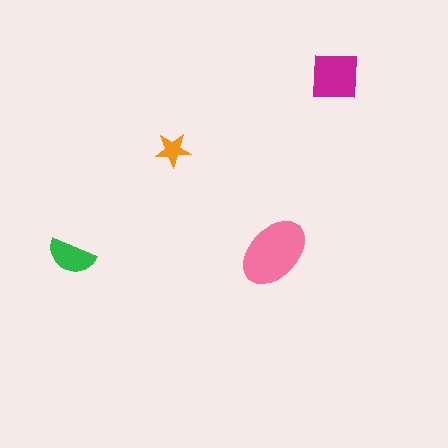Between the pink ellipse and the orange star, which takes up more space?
The pink ellipse.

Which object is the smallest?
The orange star.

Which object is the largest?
The pink ellipse.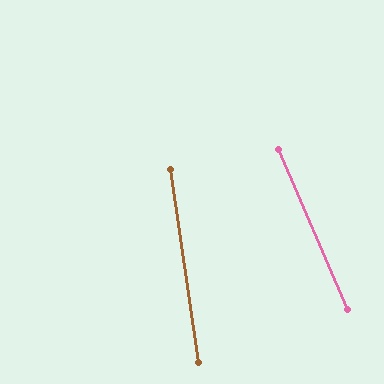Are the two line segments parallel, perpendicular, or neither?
Neither parallel nor perpendicular — they differ by about 15°.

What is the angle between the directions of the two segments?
Approximately 15 degrees.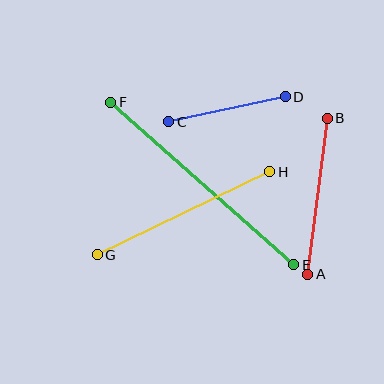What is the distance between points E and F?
The distance is approximately 245 pixels.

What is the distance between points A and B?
The distance is approximately 157 pixels.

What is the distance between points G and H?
The distance is approximately 192 pixels.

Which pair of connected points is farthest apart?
Points E and F are farthest apart.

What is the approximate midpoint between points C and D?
The midpoint is at approximately (227, 109) pixels.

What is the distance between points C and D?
The distance is approximately 119 pixels.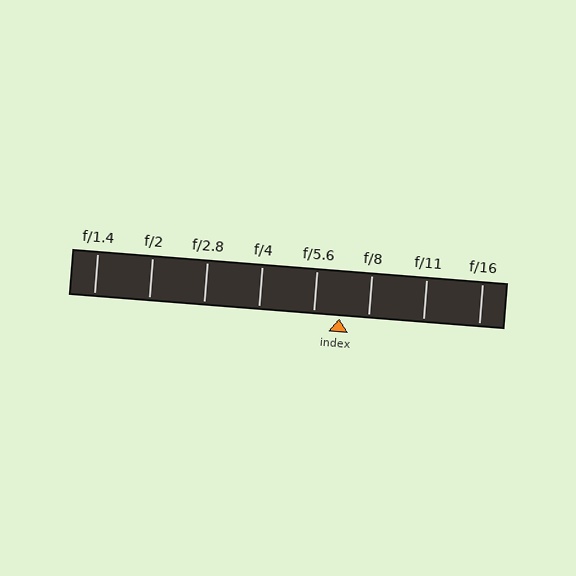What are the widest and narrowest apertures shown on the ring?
The widest aperture shown is f/1.4 and the narrowest is f/16.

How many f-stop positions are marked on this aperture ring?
There are 8 f-stop positions marked.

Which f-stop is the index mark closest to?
The index mark is closest to f/5.6.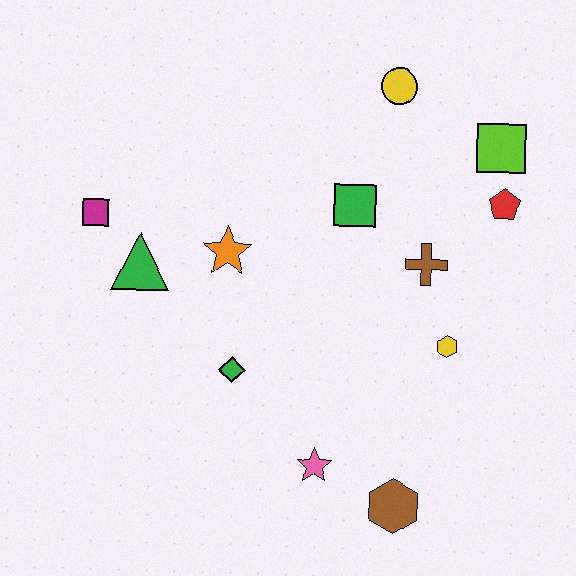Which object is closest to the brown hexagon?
The pink star is closest to the brown hexagon.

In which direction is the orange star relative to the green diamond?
The orange star is above the green diamond.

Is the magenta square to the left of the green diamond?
Yes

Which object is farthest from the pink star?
The yellow circle is farthest from the pink star.